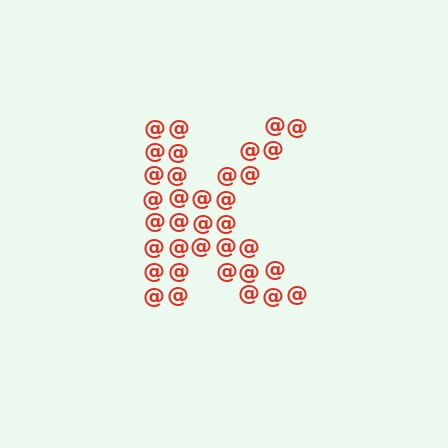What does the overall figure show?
The overall figure shows the letter K.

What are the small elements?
The small elements are at signs.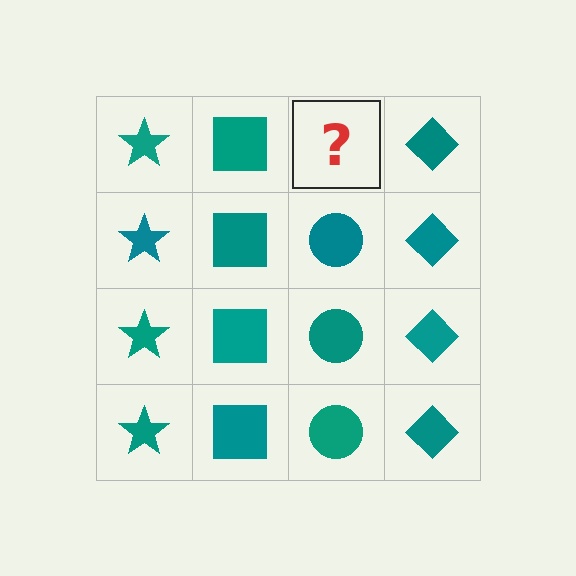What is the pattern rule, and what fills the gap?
The rule is that each column has a consistent shape. The gap should be filled with a teal circle.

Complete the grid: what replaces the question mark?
The question mark should be replaced with a teal circle.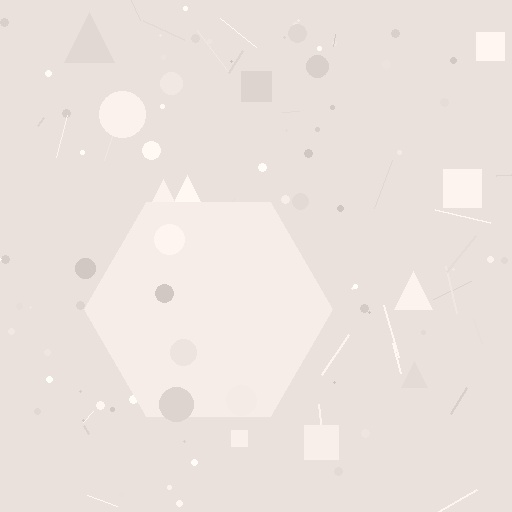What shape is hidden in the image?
A hexagon is hidden in the image.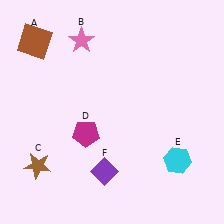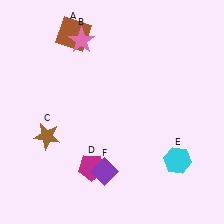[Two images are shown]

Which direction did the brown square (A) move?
The brown square (A) moved right.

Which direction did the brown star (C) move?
The brown star (C) moved up.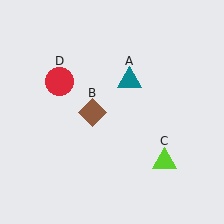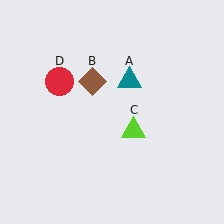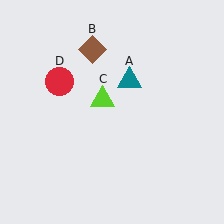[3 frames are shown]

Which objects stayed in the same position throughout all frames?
Teal triangle (object A) and red circle (object D) remained stationary.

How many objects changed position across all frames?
2 objects changed position: brown diamond (object B), lime triangle (object C).